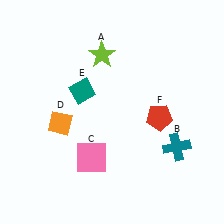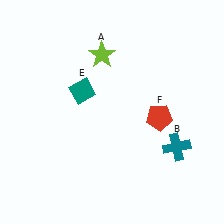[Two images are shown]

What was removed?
The pink square (C), the orange diamond (D) were removed in Image 2.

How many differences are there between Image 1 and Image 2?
There are 2 differences between the two images.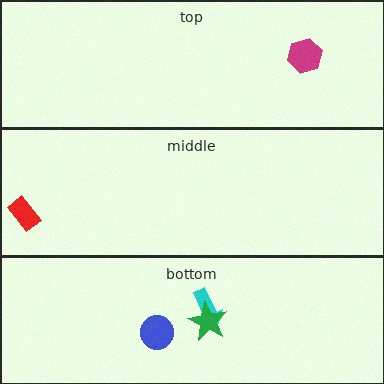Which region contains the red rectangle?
The middle region.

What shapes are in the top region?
The magenta hexagon.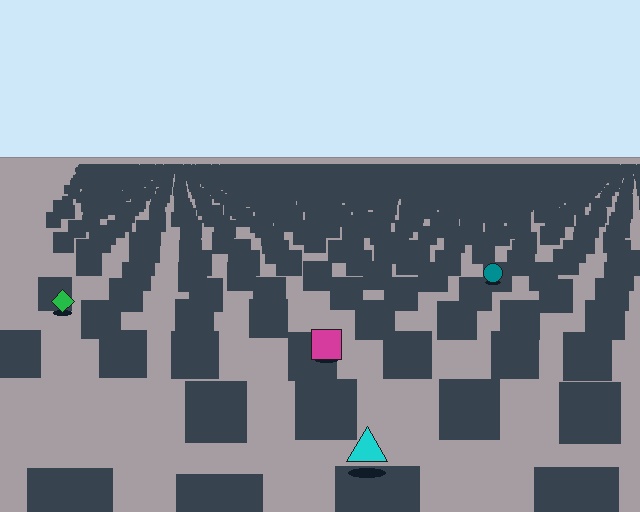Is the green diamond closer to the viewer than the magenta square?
No. The magenta square is closer — you can tell from the texture gradient: the ground texture is coarser near it.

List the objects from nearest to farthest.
From nearest to farthest: the cyan triangle, the magenta square, the green diamond, the teal circle.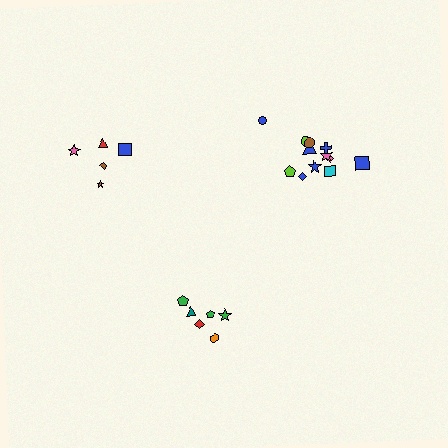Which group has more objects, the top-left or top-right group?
The top-right group.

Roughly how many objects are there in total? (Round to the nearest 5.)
Roughly 25 objects in total.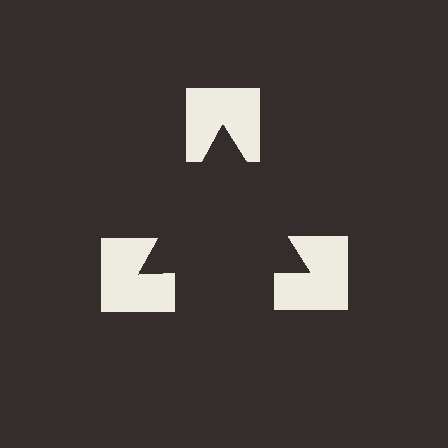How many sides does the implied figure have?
3 sides.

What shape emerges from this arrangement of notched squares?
An illusory triangle — its edges are inferred from the aligned wedge cuts in the notched squares, not physically drawn.